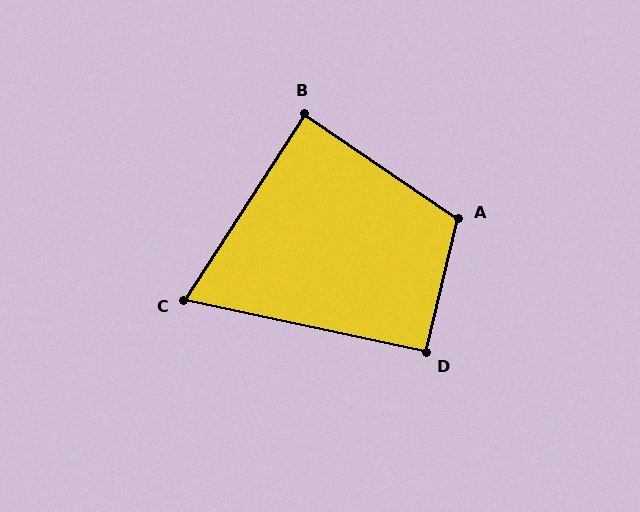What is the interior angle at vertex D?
Approximately 91 degrees (approximately right).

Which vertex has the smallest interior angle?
C, at approximately 69 degrees.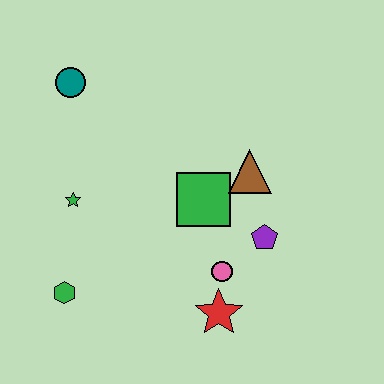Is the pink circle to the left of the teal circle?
No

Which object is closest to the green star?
The green hexagon is closest to the green star.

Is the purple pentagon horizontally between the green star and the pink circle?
No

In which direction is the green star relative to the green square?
The green star is to the left of the green square.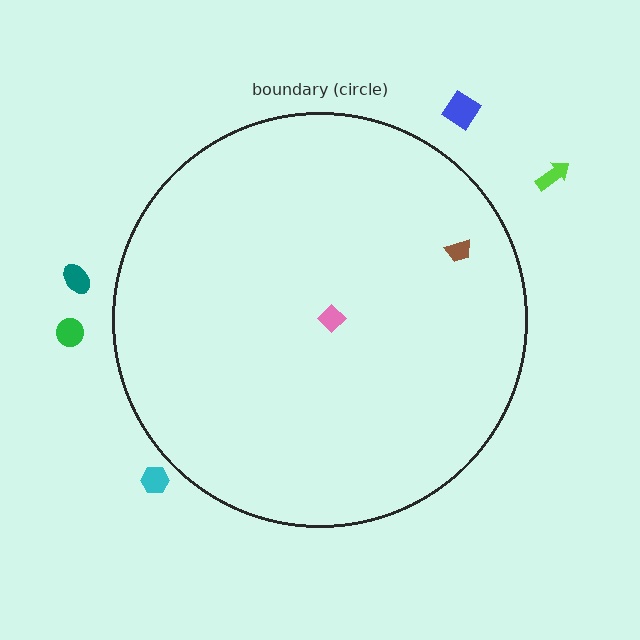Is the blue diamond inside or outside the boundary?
Outside.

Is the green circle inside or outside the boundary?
Outside.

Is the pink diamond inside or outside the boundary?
Inside.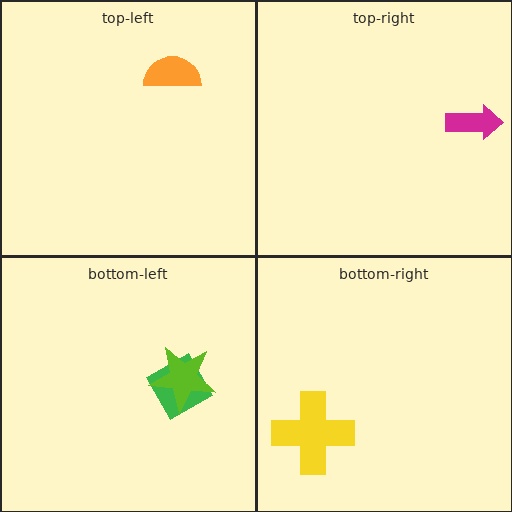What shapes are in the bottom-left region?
The green diamond, the lime star.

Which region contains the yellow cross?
The bottom-right region.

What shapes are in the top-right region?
The magenta arrow.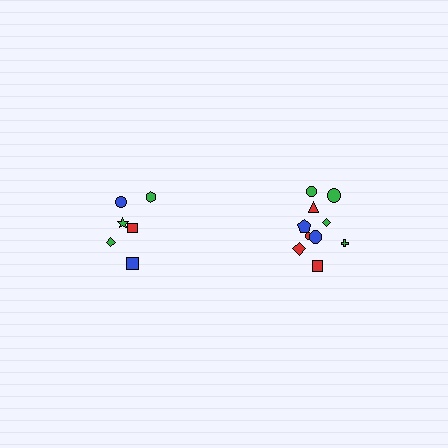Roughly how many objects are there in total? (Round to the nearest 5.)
Roughly 15 objects in total.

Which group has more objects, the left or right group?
The right group.